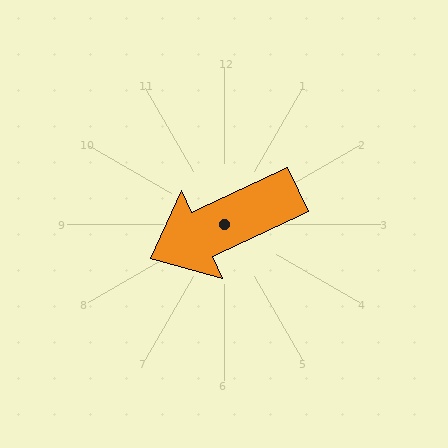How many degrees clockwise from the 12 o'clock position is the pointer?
Approximately 245 degrees.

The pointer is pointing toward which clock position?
Roughly 8 o'clock.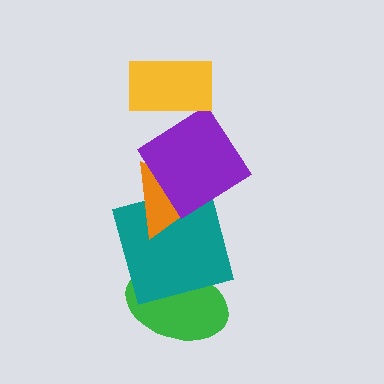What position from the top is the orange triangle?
The orange triangle is 3rd from the top.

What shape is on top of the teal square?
The orange triangle is on top of the teal square.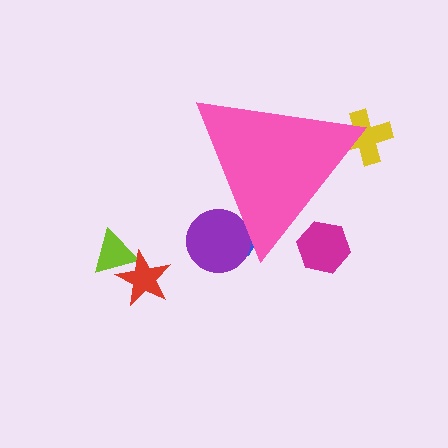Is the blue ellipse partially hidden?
Yes, the blue ellipse is partially hidden behind the pink triangle.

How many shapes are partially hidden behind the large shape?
4 shapes are partially hidden.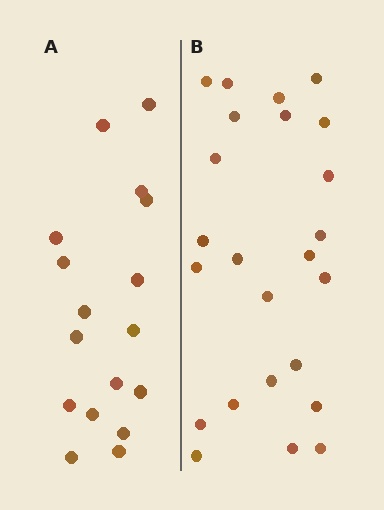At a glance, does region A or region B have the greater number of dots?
Region B (the right region) has more dots.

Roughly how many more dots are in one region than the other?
Region B has roughly 8 or so more dots than region A.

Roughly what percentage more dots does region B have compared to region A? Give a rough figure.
About 40% more.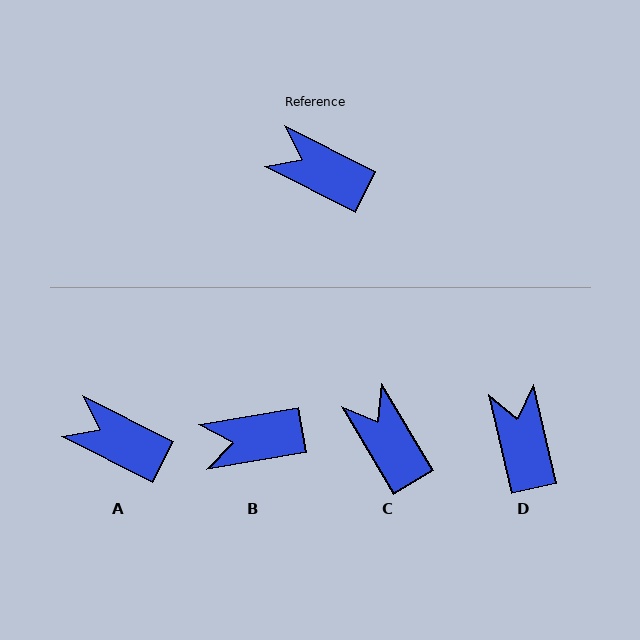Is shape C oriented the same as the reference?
No, it is off by about 32 degrees.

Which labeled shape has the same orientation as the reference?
A.